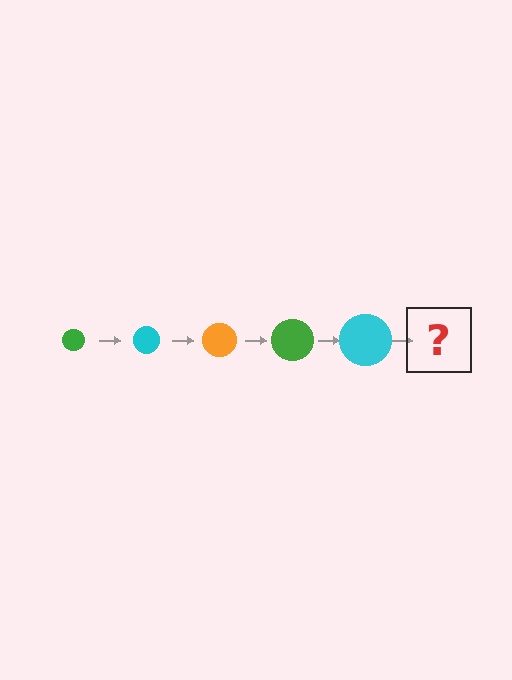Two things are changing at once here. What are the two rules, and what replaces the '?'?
The two rules are that the circle grows larger each step and the color cycles through green, cyan, and orange. The '?' should be an orange circle, larger than the previous one.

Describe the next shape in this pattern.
It should be an orange circle, larger than the previous one.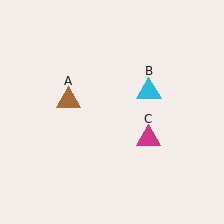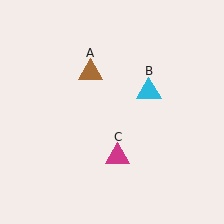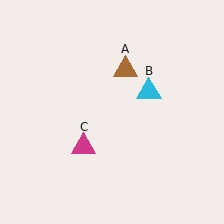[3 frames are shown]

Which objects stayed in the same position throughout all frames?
Cyan triangle (object B) remained stationary.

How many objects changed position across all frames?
2 objects changed position: brown triangle (object A), magenta triangle (object C).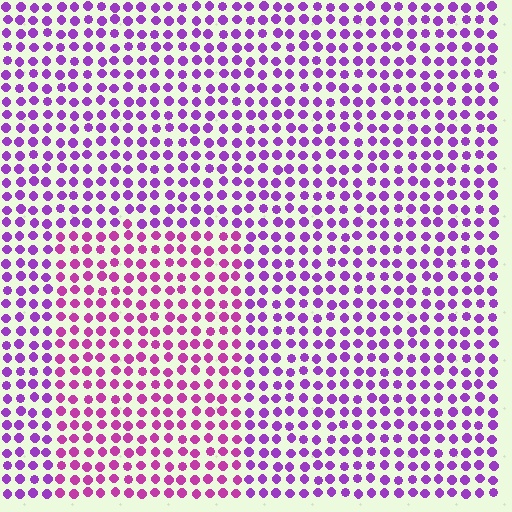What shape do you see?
I see a rectangle.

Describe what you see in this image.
The image is filled with small purple elements in a uniform arrangement. A rectangle-shaped region is visible where the elements are tinted to a slightly different hue, forming a subtle color boundary.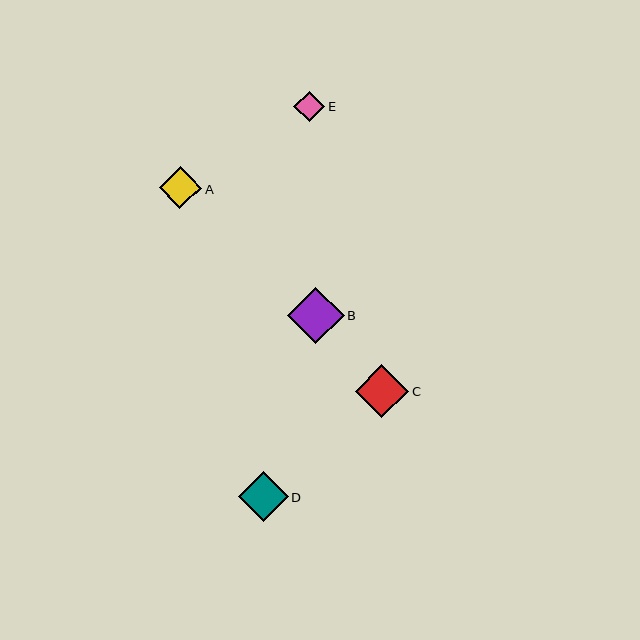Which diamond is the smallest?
Diamond E is the smallest with a size of approximately 31 pixels.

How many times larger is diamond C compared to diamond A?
Diamond C is approximately 1.3 times the size of diamond A.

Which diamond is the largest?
Diamond B is the largest with a size of approximately 56 pixels.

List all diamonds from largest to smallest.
From largest to smallest: B, C, D, A, E.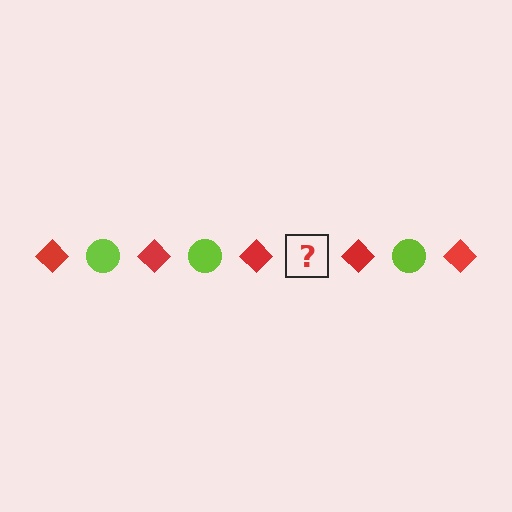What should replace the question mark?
The question mark should be replaced with a lime circle.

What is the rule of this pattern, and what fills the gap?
The rule is that the pattern alternates between red diamond and lime circle. The gap should be filled with a lime circle.